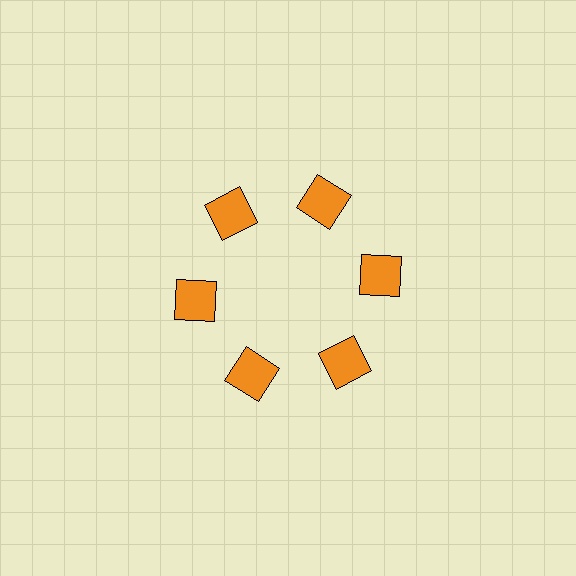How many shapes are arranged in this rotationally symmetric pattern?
There are 6 shapes, arranged in 6 groups of 1.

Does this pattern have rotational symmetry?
Yes, this pattern has 6-fold rotational symmetry. It looks the same after rotating 60 degrees around the center.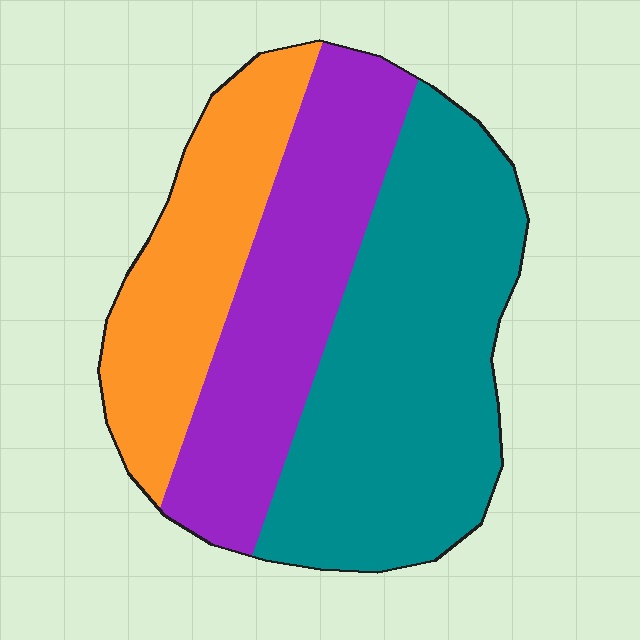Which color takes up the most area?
Teal, at roughly 45%.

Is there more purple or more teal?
Teal.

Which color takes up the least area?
Orange, at roughly 25%.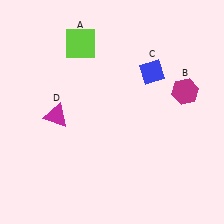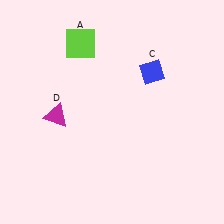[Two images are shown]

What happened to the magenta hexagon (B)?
The magenta hexagon (B) was removed in Image 2. It was in the top-right area of Image 1.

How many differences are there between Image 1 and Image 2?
There is 1 difference between the two images.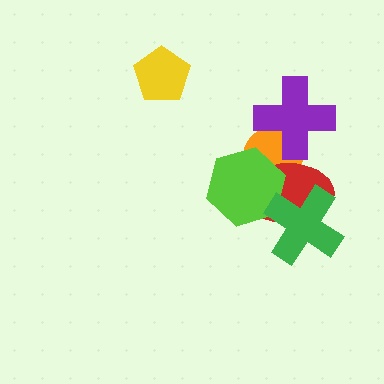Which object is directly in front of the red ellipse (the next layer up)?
The lime hexagon is directly in front of the red ellipse.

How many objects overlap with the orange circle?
3 objects overlap with the orange circle.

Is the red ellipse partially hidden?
Yes, it is partially covered by another shape.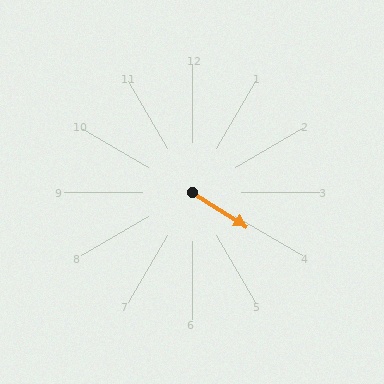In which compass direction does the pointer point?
Southeast.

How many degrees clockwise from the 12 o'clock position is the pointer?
Approximately 122 degrees.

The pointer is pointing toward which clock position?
Roughly 4 o'clock.